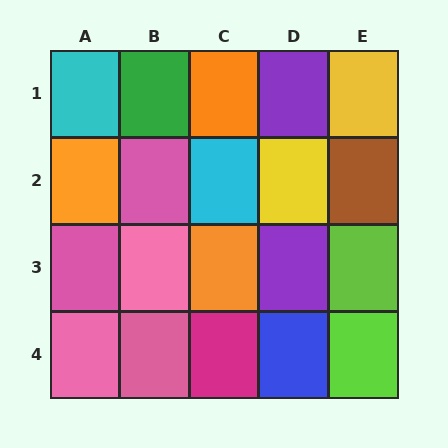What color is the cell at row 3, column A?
Pink.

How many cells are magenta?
1 cell is magenta.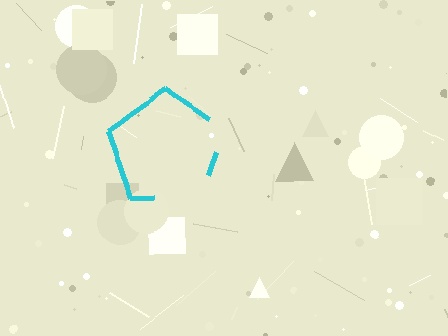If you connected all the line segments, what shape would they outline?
They would outline a pentagon.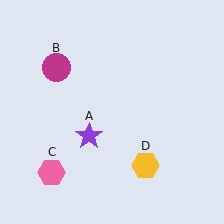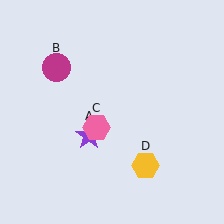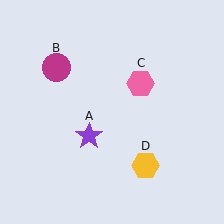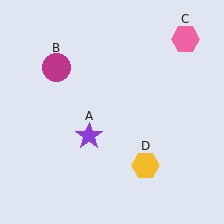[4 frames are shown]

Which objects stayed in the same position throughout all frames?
Purple star (object A) and magenta circle (object B) and yellow hexagon (object D) remained stationary.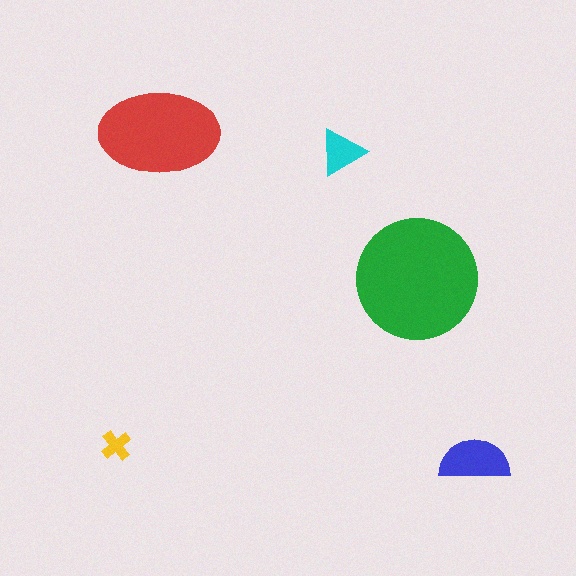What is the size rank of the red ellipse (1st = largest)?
2nd.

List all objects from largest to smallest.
The green circle, the red ellipse, the blue semicircle, the cyan triangle, the yellow cross.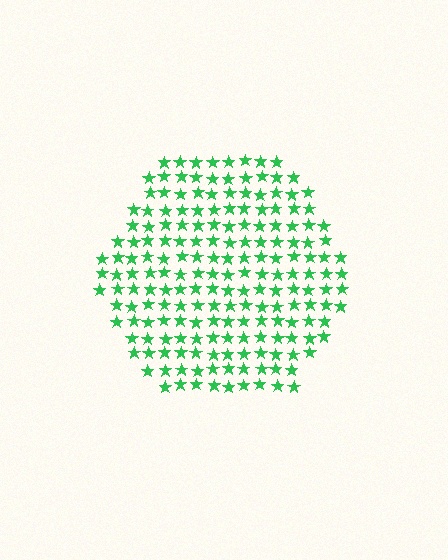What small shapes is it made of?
It is made of small stars.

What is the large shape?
The large shape is a hexagon.